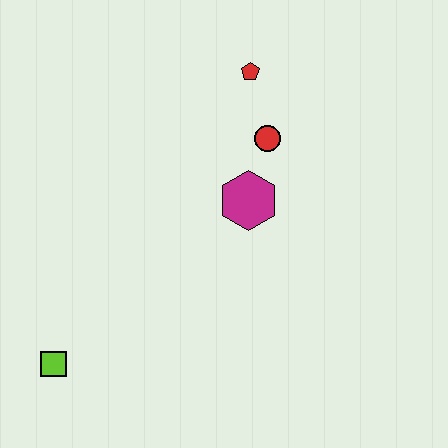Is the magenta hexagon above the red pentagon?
No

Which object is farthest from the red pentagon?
The lime square is farthest from the red pentagon.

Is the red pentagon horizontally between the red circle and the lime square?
Yes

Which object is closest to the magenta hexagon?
The red circle is closest to the magenta hexagon.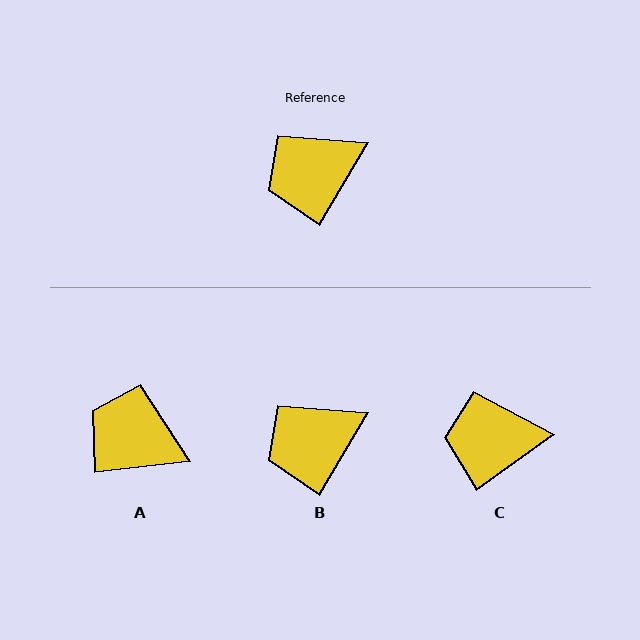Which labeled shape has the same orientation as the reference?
B.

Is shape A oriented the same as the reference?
No, it is off by about 53 degrees.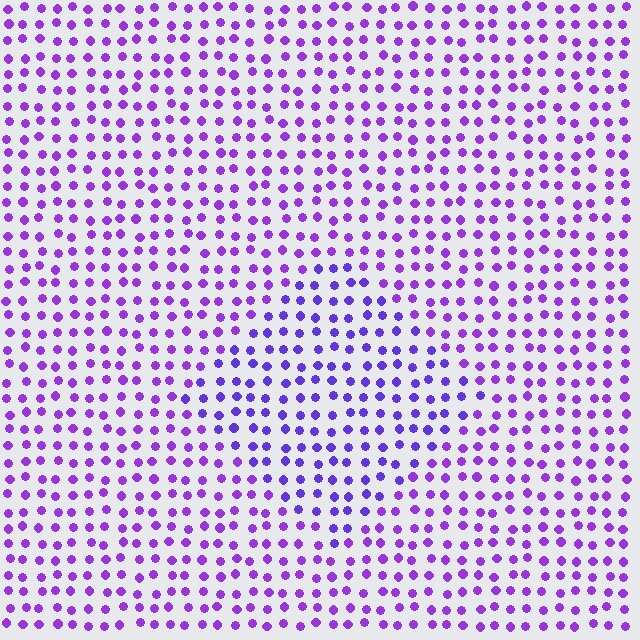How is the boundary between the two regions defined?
The boundary is defined purely by a slight shift in hue (about 20 degrees). Spacing, size, and orientation are identical on both sides.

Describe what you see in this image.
The image is filled with small purple elements in a uniform arrangement. A diamond-shaped region is visible where the elements are tinted to a slightly different hue, forming a subtle color boundary.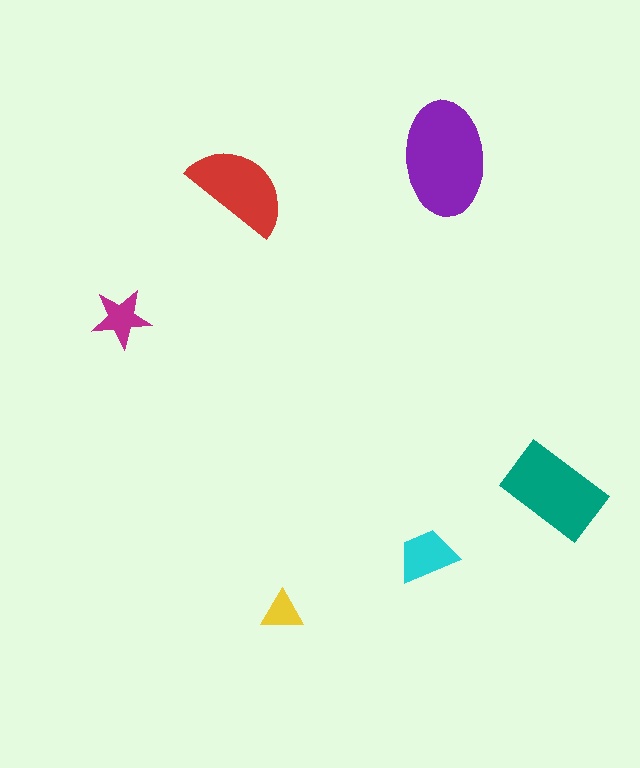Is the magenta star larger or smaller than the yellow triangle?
Larger.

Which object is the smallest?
The yellow triangle.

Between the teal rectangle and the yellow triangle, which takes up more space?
The teal rectangle.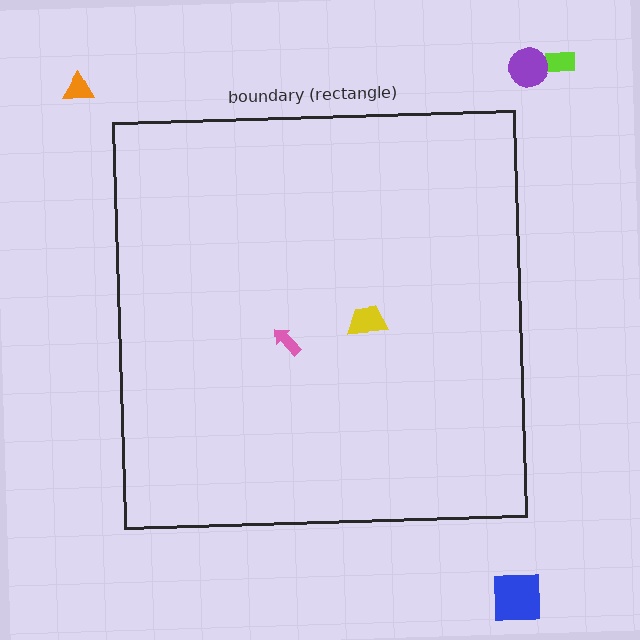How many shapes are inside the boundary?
2 inside, 4 outside.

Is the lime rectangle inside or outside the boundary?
Outside.